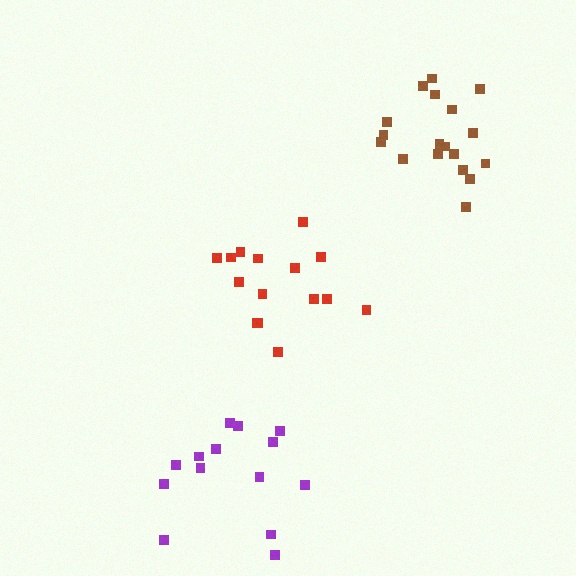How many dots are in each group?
Group 1: 14 dots, Group 2: 15 dots, Group 3: 18 dots (47 total).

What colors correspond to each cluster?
The clusters are colored: purple, red, brown.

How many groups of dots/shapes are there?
There are 3 groups.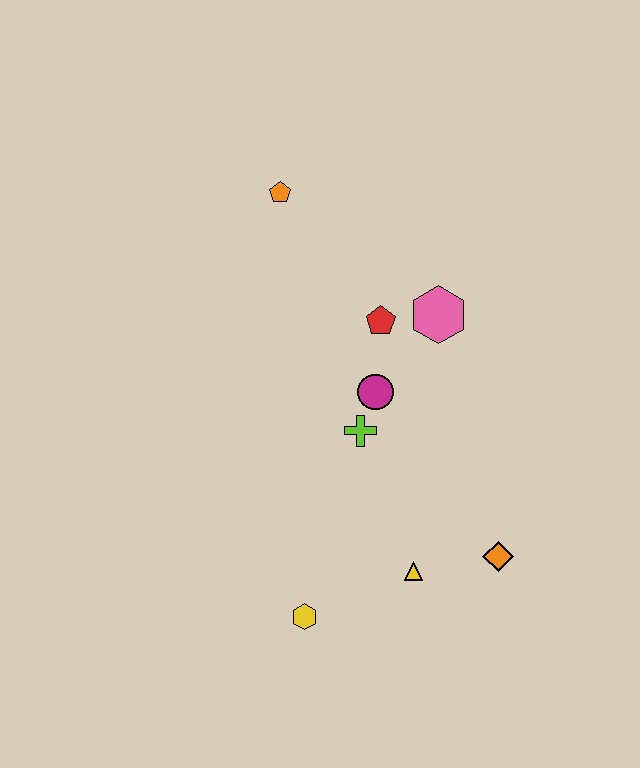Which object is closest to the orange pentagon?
The red pentagon is closest to the orange pentagon.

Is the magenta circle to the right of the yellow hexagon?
Yes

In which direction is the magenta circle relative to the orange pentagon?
The magenta circle is below the orange pentagon.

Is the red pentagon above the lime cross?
Yes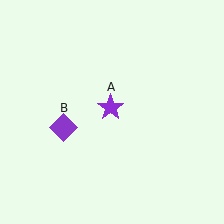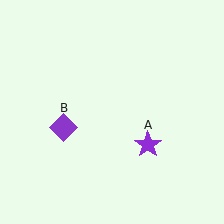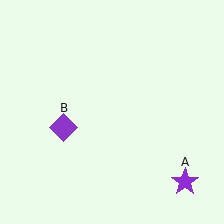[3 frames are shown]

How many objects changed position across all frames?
1 object changed position: purple star (object A).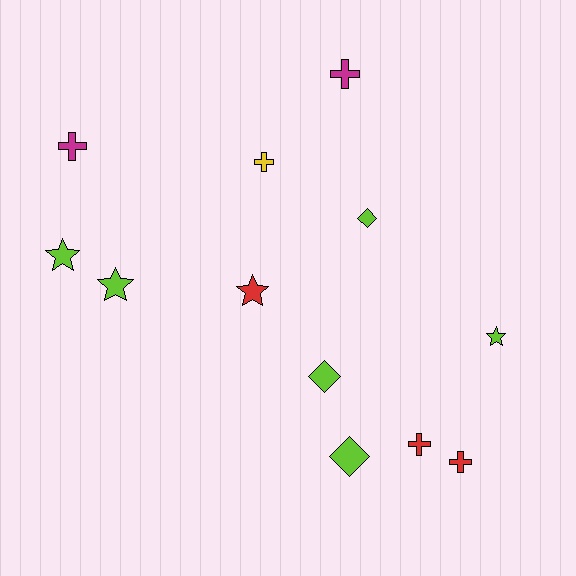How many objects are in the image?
There are 12 objects.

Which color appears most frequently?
Lime, with 6 objects.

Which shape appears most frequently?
Cross, with 5 objects.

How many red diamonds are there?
There are no red diamonds.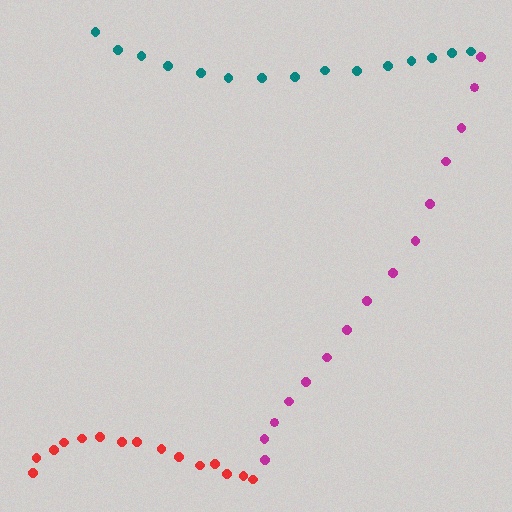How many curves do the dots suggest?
There are 3 distinct paths.